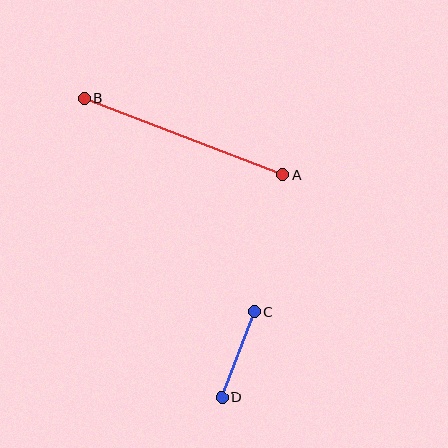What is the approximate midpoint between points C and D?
The midpoint is at approximately (238, 354) pixels.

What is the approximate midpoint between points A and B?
The midpoint is at approximately (183, 137) pixels.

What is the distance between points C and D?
The distance is approximately 91 pixels.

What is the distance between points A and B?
The distance is approximately 213 pixels.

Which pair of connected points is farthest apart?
Points A and B are farthest apart.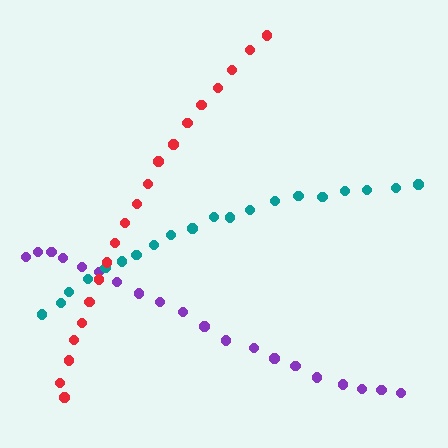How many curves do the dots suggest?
There are 3 distinct paths.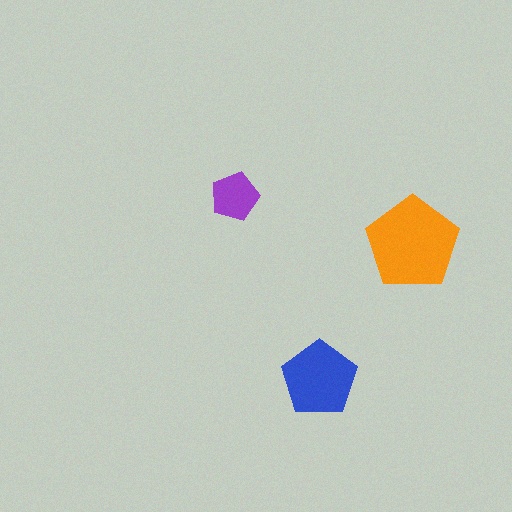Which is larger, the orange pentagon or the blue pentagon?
The orange one.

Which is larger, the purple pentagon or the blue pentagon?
The blue one.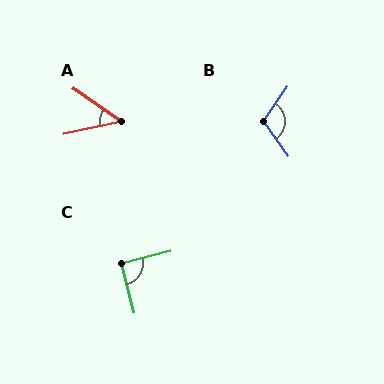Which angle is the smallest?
A, at approximately 47 degrees.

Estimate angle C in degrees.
Approximately 89 degrees.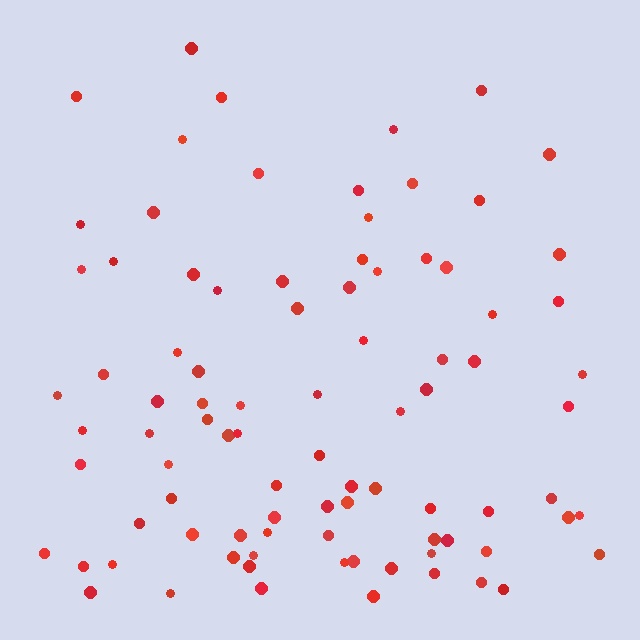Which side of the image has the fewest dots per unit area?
The top.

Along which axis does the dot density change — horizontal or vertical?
Vertical.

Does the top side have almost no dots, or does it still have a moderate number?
Still a moderate number, just noticeably fewer than the bottom.